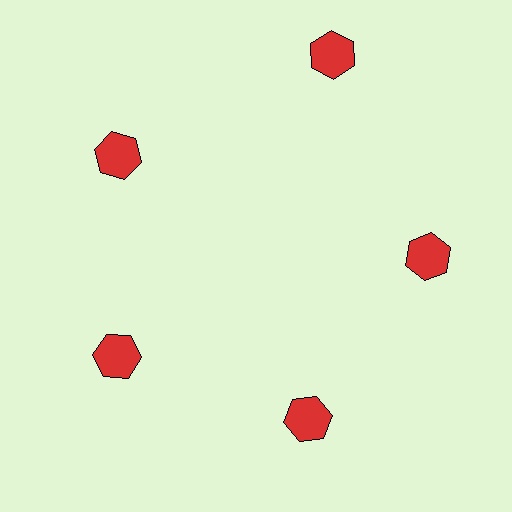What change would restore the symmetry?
The symmetry would be restored by moving it inward, back onto the ring so that all 5 hexagons sit at equal angles and equal distance from the center.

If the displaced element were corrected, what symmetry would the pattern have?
It would have 5-fold rotational symmetry — the pattern would map onto itself every 72 degrees.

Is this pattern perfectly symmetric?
No. The 5 red hexagons are arranged in a ring, but one element near the 1 o'clock position is pushed outward from the center, breaking the 5-fold rotational symmetry.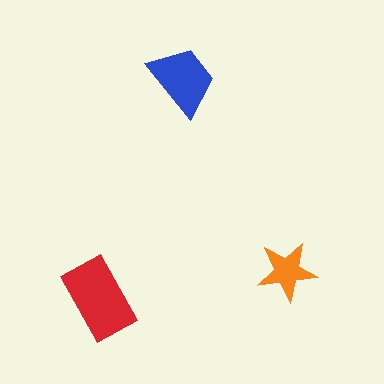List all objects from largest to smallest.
The red rectangle, the blue trapezoid, the orange star.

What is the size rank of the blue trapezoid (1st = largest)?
2nd.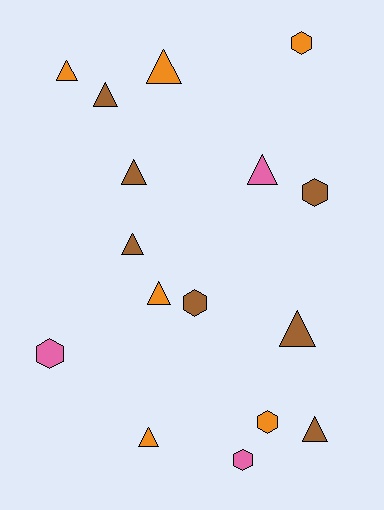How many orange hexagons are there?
There are 2 orange hexagons.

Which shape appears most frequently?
Triangle, with 10 objects.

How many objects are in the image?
There are 16 objects.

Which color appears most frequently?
Brown, with 7 objects.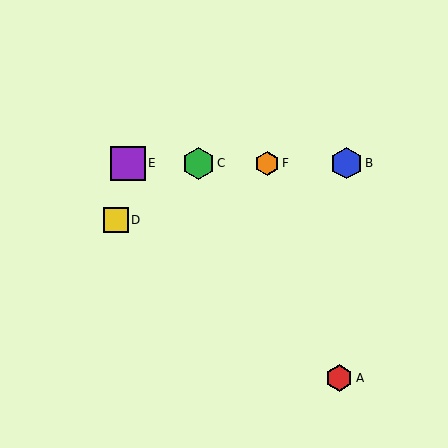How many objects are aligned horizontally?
4 objects (B, C, E, F) are aligned horizontally.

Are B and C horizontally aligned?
Yes, both are at y≈163.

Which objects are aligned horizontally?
Objects B, C, E, F are aligned horizontally.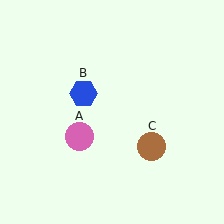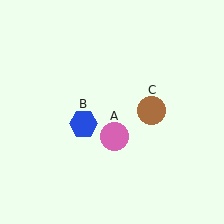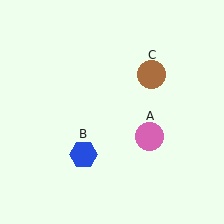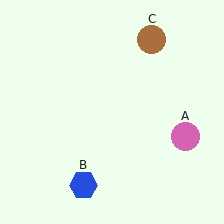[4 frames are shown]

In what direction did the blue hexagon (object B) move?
The blue hexagon (object B) moved down.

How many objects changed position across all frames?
3 objects changed position: pink circle (object A), blue hexagon (object B), brown circle (object C).